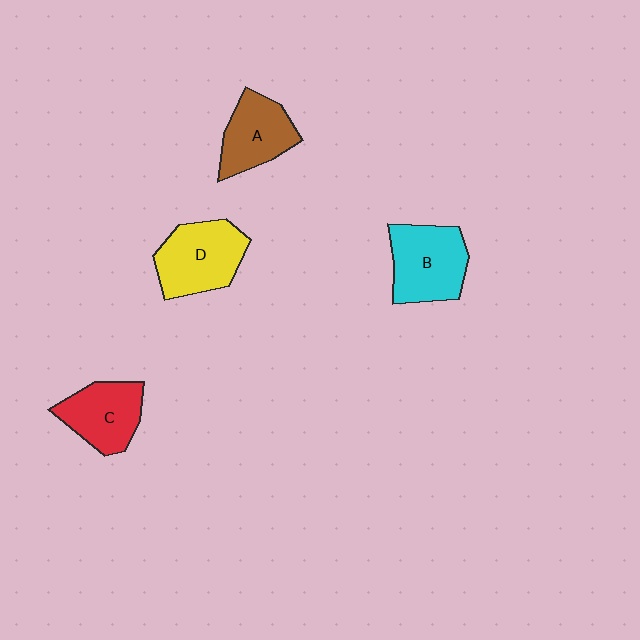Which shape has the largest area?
Shape D (yellow).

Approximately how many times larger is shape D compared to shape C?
Approximately 1.2 times.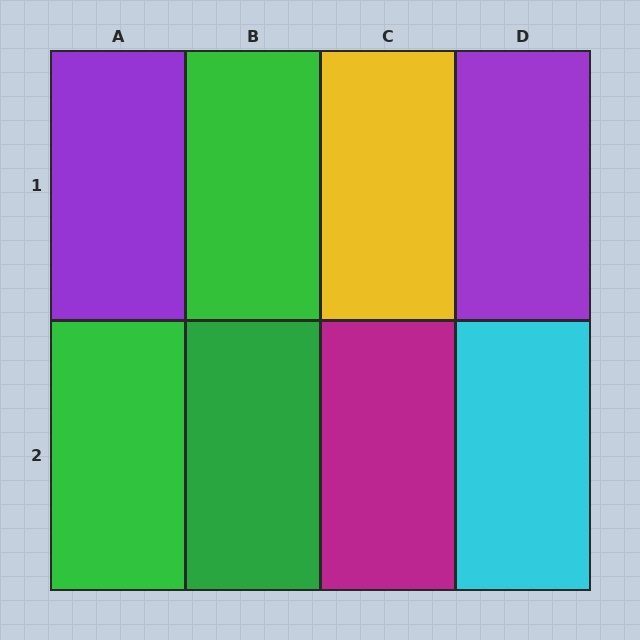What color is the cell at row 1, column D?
Purple.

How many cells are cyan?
1 cell is cyan.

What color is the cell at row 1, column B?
Green.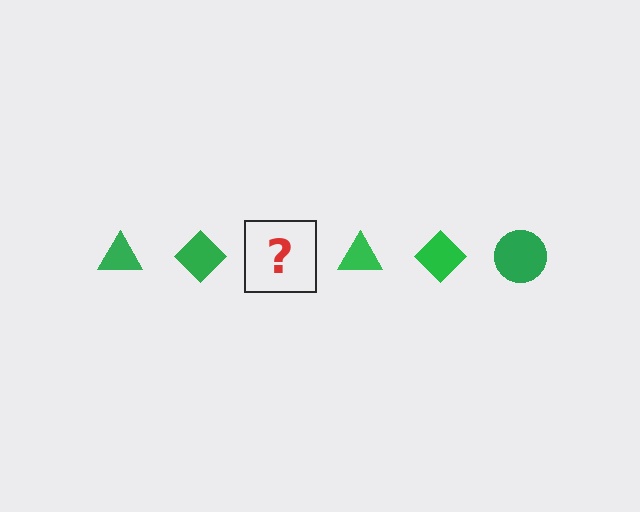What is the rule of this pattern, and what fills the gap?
The rule is that the pattern cycles through triangle, diamond, circle shapes in green. The gap should be filled with a green circle.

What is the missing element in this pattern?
The missing element is a green circle.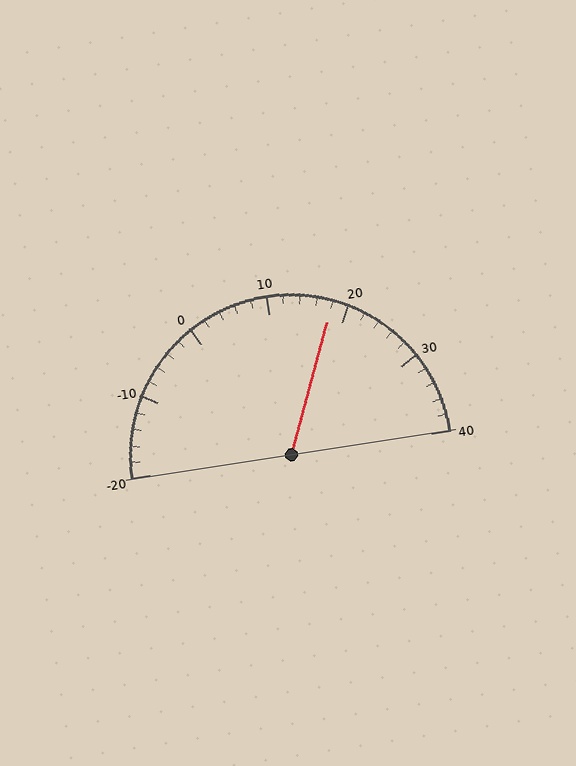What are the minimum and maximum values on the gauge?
The gauge ranges from -20 to 40.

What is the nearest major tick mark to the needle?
The nearest major tick mark is 20.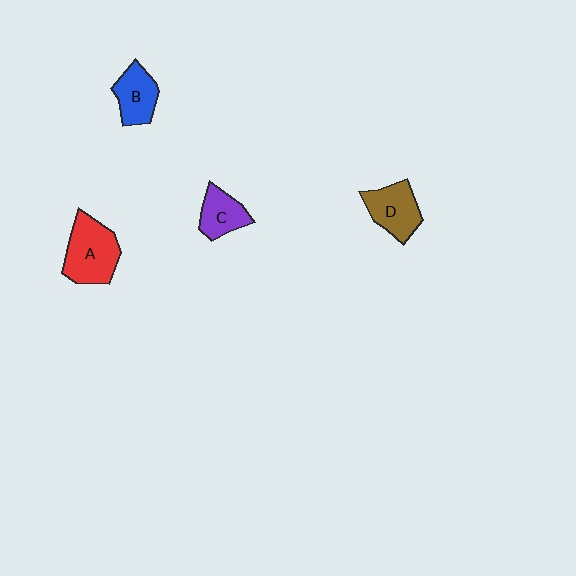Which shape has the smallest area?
Shape C (purple).